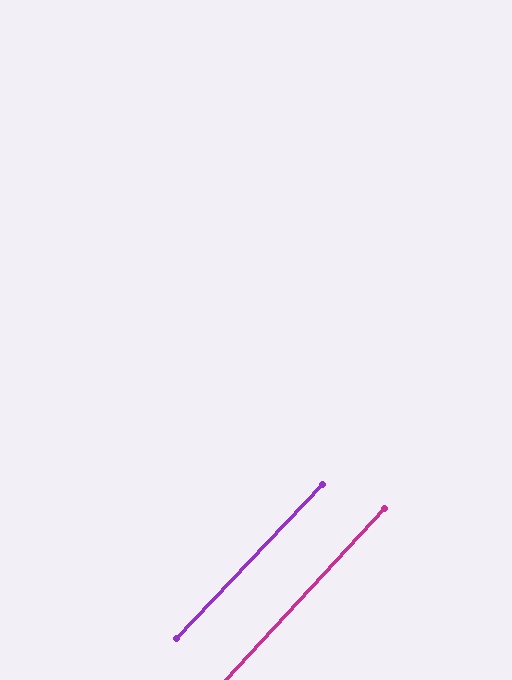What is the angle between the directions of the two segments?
Approximately 0 degrees.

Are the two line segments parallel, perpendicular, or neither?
Parallel — their directions differ by only 0.5°.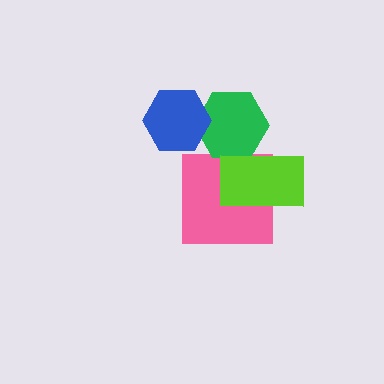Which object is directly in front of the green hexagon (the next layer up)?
The lime rectangle is directly in front of the green hexagon.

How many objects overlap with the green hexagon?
3 objects overlap with the green hexagon.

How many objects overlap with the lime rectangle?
2 objects overlap with the lime rectangle.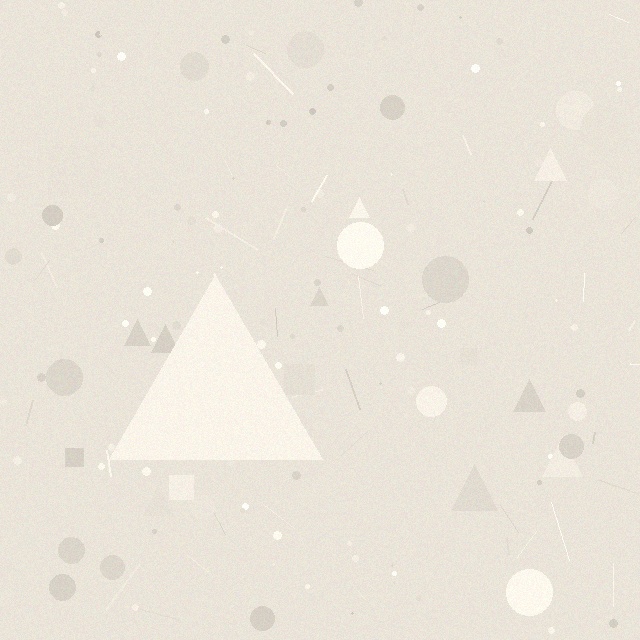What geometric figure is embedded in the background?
A triangle is embedded in the background.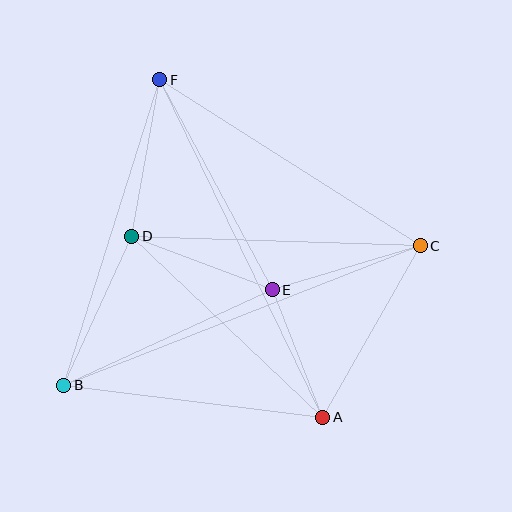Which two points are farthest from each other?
Points B and C are farthest from each other.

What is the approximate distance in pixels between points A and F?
The distance between A and F is approximately 375 pixels.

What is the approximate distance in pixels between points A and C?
The distance between A and C is approximately 197 pixels.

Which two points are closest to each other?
Points A and E are closest to each other.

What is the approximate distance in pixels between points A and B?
The distance between A and B is approximately 261 pixels.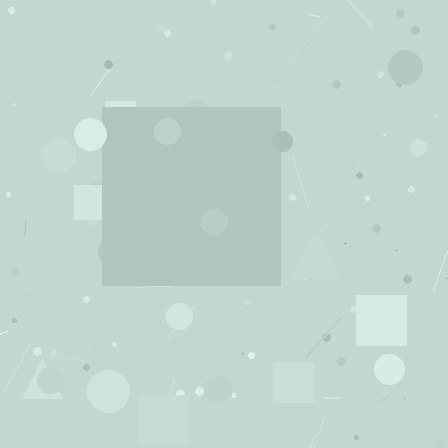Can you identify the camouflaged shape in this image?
The camouflaged shape is a square.